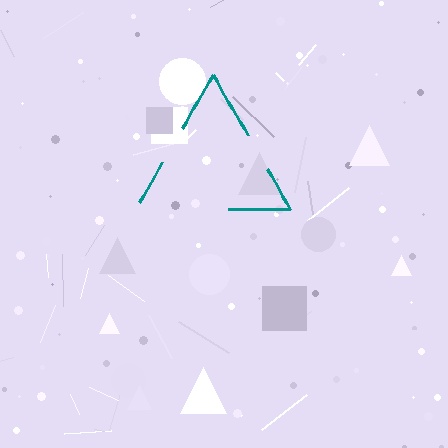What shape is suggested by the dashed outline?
The dashed outline suggests a triangle.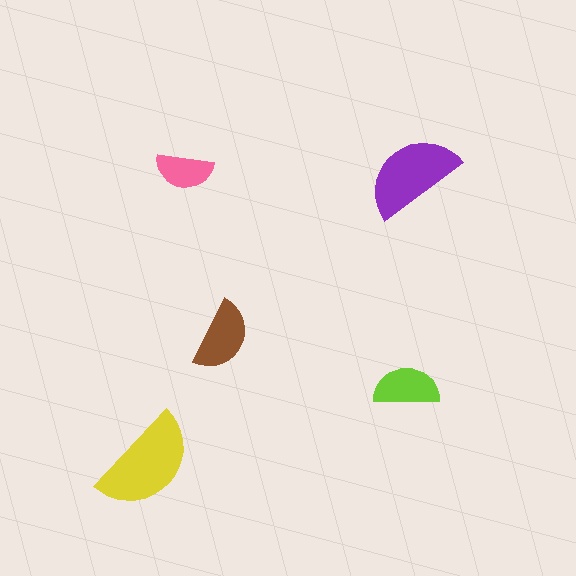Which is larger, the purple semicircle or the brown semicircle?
The purple one.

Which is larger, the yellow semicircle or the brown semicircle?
The yellow one.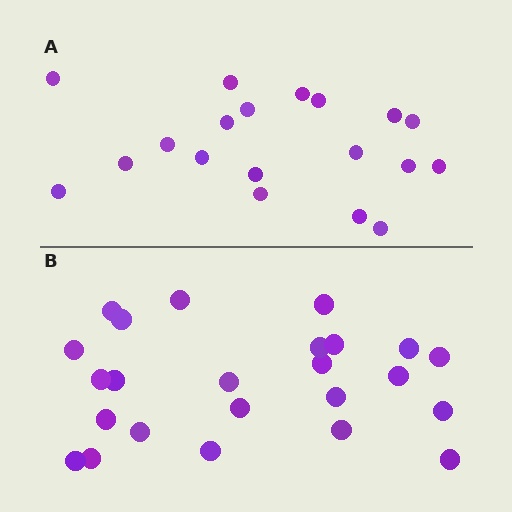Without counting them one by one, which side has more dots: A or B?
Region B (the bottom region) has more dots.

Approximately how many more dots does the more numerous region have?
Region B has about 5 more dots than region A.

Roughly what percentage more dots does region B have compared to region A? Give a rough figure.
About 25% more.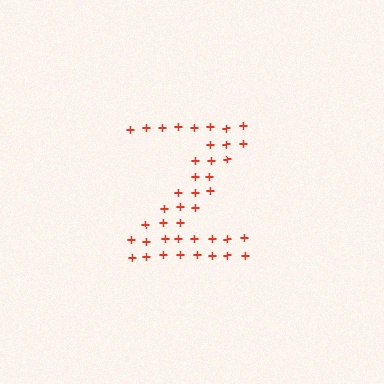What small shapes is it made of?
It is made of small plus signs.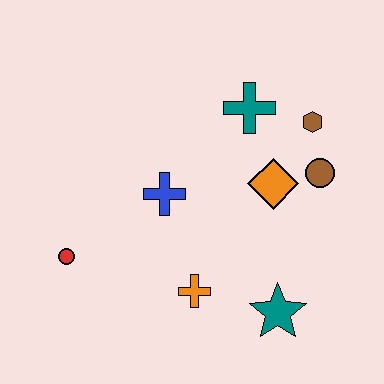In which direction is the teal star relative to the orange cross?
The teal star is to the right of the orange cross.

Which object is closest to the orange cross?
The teal star is closest to the orange cross.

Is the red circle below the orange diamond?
Yes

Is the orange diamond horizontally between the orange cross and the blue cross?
No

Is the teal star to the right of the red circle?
Yes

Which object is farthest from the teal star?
The red circle is farthest from the teal star.